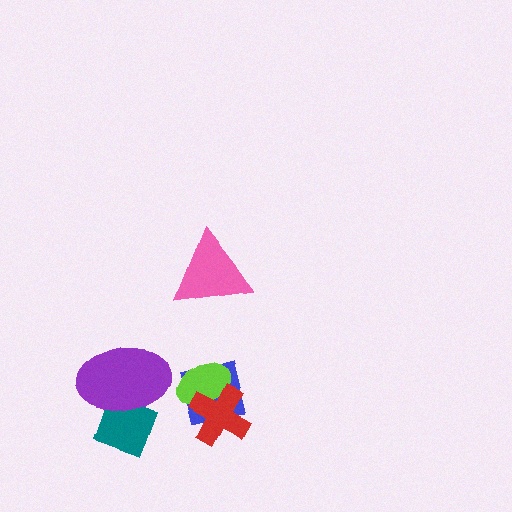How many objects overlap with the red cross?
2 objects overlap with the red cross.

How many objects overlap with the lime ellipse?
2 objects overlap with the lime ellipse.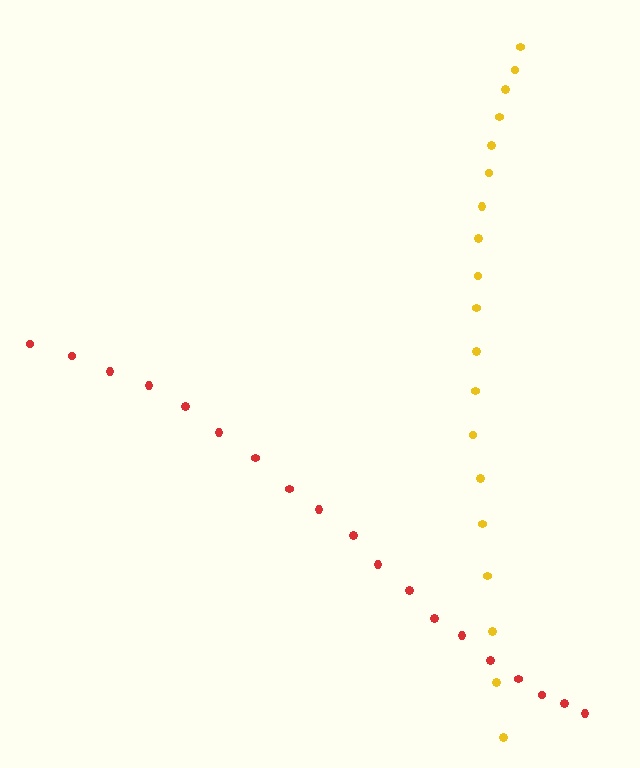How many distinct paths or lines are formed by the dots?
There are 2 distinct paths.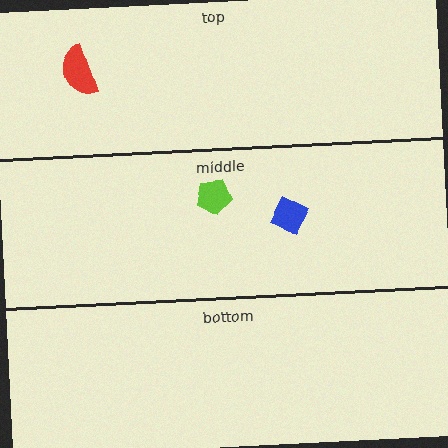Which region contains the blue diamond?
The middle region.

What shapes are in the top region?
The red semicircle.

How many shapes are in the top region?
1.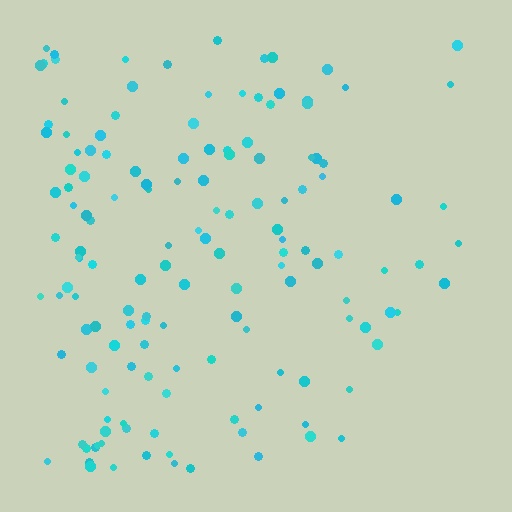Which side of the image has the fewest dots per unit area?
The right.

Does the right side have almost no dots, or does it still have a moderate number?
Still a moderate number, just noticeably fewer than the left.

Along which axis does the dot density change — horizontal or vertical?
Horizontal.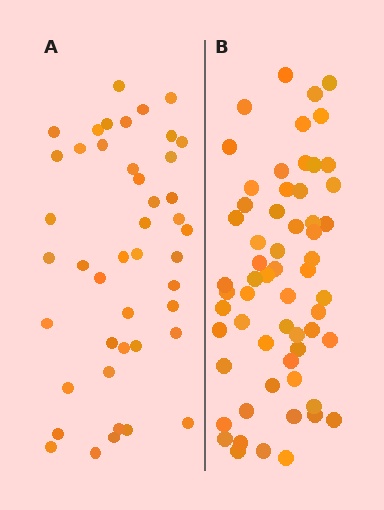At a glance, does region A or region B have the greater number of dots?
Region B (the right region) has more dots.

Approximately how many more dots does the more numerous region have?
Region B has approximately 15 more dots than region A.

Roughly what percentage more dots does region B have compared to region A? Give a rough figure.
About 35% more.